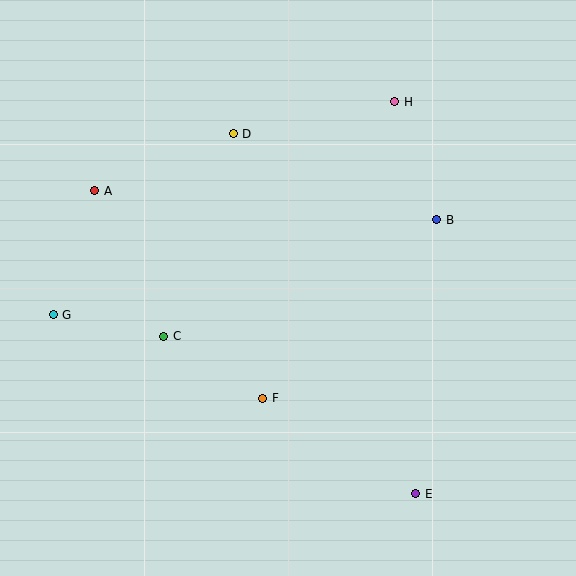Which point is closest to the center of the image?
Point F at (263, 398) is closest to the center.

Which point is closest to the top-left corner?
Point A is closest to the top-left corner.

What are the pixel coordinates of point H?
Point H is at (395, 102).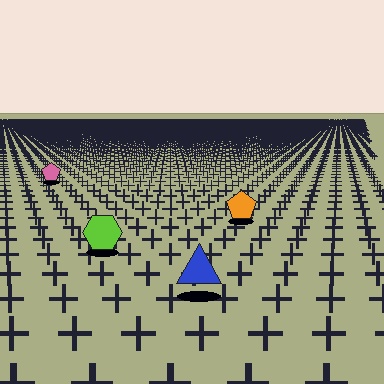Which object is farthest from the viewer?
The pink pentagon is farthest from the viewer. It appears smaller and the ground texture around it is denser.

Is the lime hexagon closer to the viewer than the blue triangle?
No. The blue triangle is closer — you can tell from the texture gradient: the ground texture is coarser near it.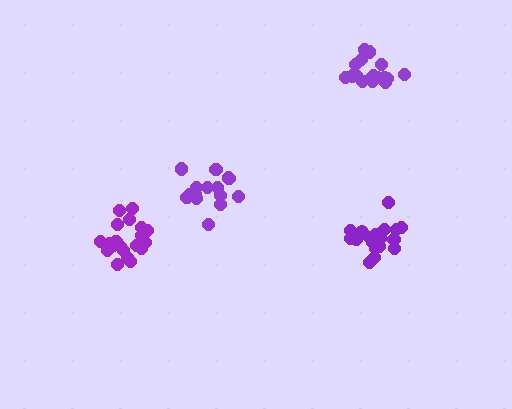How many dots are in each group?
Group 1: 15 dots, Group 2: 21 dots, Group 3: 17 dots, Group 4: 20 dots (73 total).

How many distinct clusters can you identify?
There are 4 distinct clusters.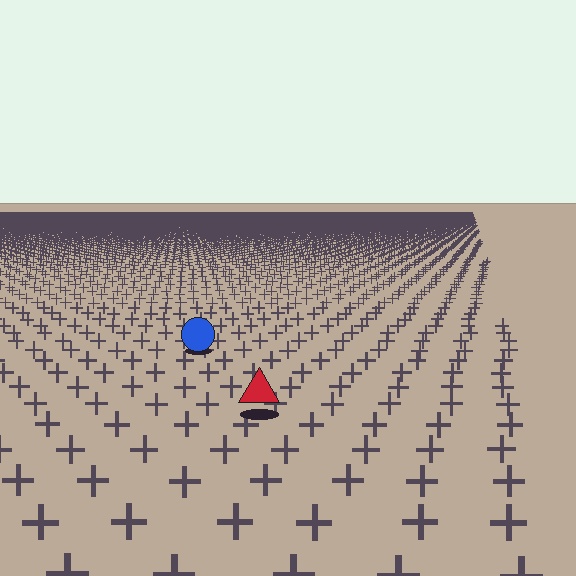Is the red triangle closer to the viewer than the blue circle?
Yes. The red triangle is closer — you can tell from the texture gradient: the ground texture is coarser near it.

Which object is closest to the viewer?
The red triangle is closest. The texture marks near it are larger and more spread out.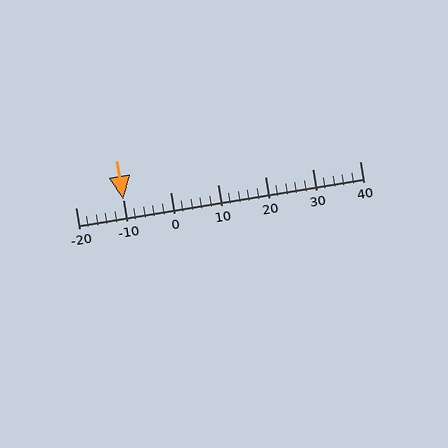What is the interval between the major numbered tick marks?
The major tick marks are spaced 10 units apart.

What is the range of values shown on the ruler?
The ruler shows values from -20 to 40.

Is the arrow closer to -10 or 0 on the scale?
The arrow is closer to -10.